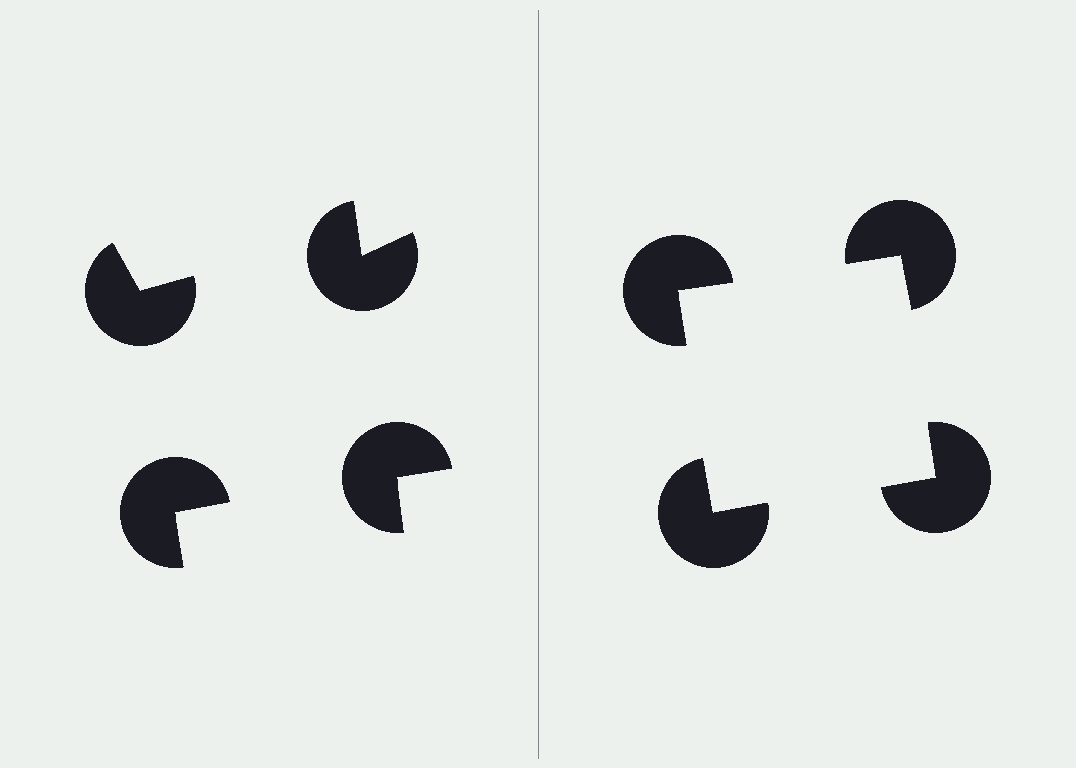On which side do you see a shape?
An illusory square appears on the right side. On the left side the wedge cuts are rotated, so no coherent shape forms.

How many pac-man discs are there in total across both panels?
8 — 4 on each side.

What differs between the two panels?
The pac-man discs are positioned identically on both sides; only the wedge orientations differ. On the right they align to a square; on the left they are misaligned.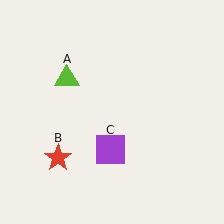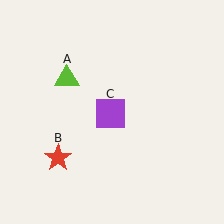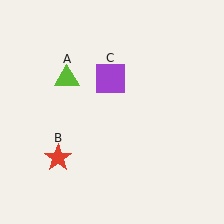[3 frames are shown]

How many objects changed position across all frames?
1 object changed position: purple square (object C).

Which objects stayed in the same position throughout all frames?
Lime triangle (object A) and red star (object B) remained stationary.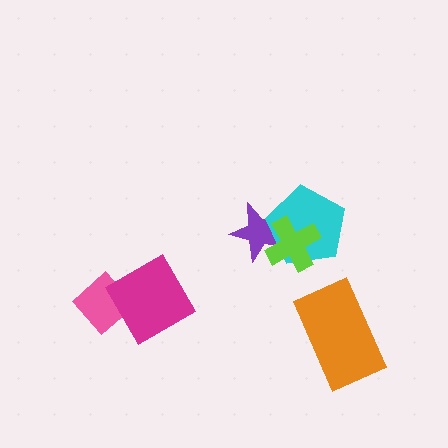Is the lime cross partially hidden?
No, no other shape covers it.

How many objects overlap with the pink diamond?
1 object overlaps with the pink diamond.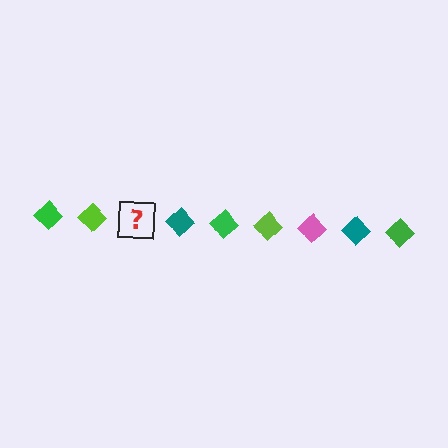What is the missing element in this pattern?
The missing element is a pink diamond.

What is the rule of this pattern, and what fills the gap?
The rule is that the pattern cycles through green, lime, pink, teal diamonds. The gap should be filled with a pink diamond.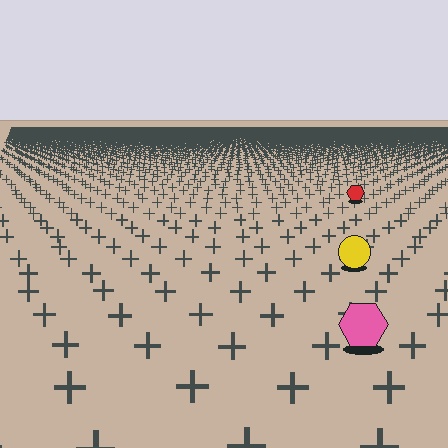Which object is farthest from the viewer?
The red hexagon is farthest from the viewer. It appears smaller and the ground texture around it is denser.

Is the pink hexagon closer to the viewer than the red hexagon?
Yes. The pink hexagon is closer — you can tell from the texture gradient: the ground texture is coarser near it.